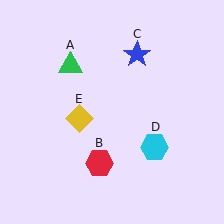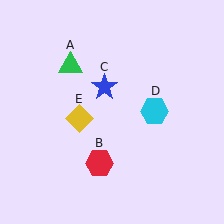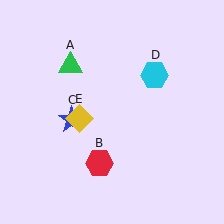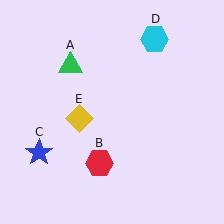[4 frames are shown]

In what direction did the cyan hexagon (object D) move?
The cyan hexagon (object D) moved up.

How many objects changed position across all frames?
2 objects changed position: blue star (object C), cyan hexagon (object D).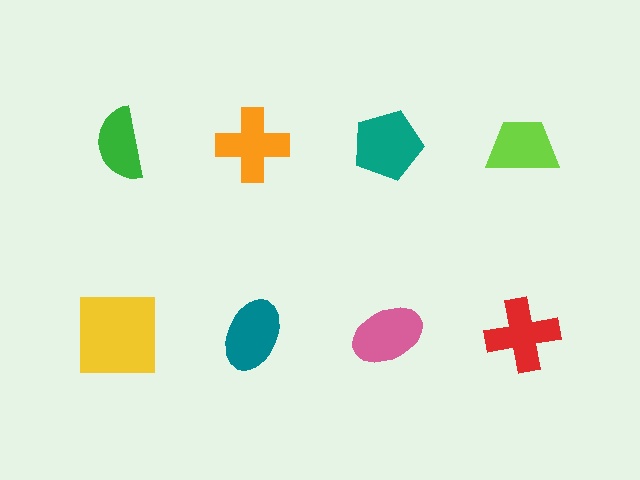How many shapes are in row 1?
4 shapes.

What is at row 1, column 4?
A lime trapezoid.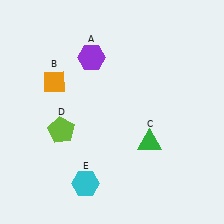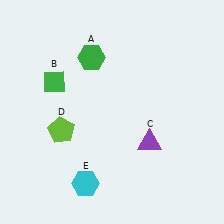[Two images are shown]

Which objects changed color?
A changed from purple to green. B changed from orange to green. C changed from green to purple.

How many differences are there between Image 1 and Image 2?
There are 3 differences between the two images.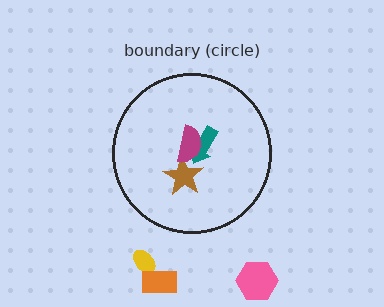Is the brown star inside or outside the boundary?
Inside.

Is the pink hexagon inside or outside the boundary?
Outside.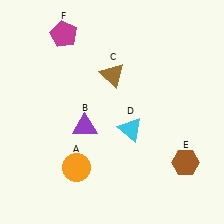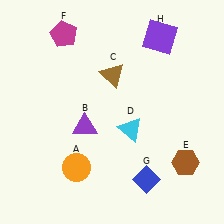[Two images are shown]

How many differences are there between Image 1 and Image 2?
There are 2 differences between the two images.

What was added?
A blue diamond (G), a purple square (H) were added in Image 2.